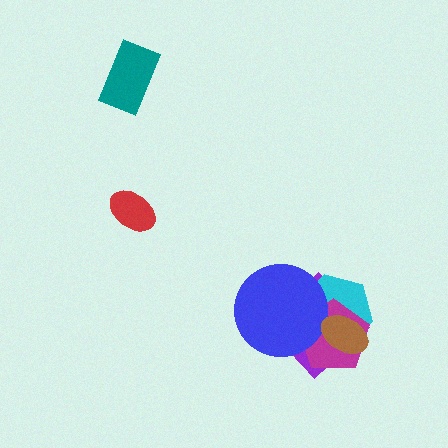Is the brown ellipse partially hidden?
No, no other shape covers it.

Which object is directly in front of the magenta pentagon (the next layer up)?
The blue circle is directly in front of the magenta pentagon.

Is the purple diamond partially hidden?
Yes, it is partially covered by another shape.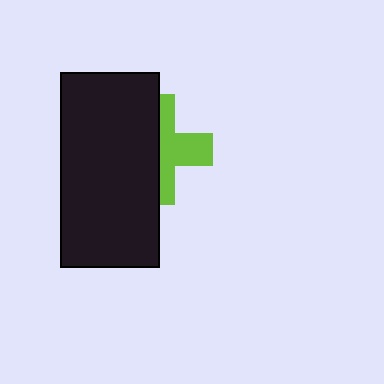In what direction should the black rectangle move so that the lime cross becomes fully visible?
The black rectangle should move left. That is the shortest direction to clear the overlap and leave the lime cross fully visible.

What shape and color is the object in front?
The object in front is a black rectangle.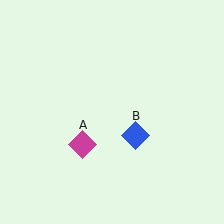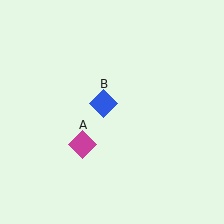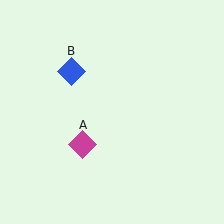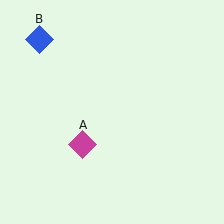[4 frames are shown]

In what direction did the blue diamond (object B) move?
The blue diamond (object B) moved up and to the left.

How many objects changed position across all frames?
1 object changed position: blue diamond (object B).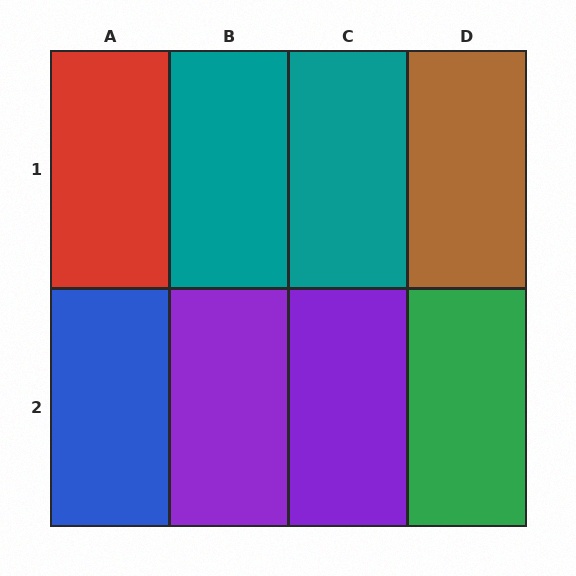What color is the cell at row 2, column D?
Green.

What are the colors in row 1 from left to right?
Red, teal, teal, brown.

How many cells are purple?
2 cells are purple.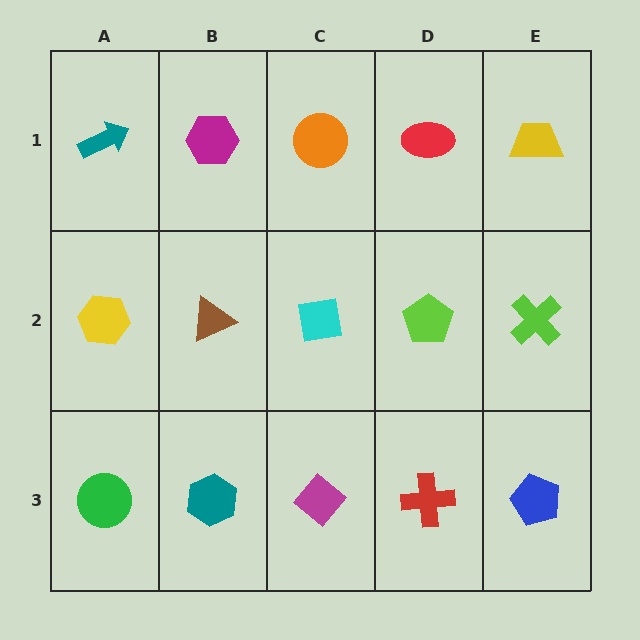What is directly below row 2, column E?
A blue pentagon.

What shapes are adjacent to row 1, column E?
A lime cross (row 2, column E), a red ellipse (row 1, column D).